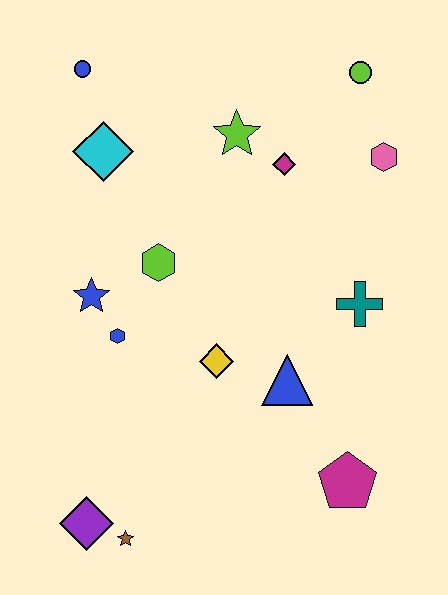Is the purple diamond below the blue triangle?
Yes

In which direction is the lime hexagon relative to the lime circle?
The lime hexagon is to the left of the lime circle.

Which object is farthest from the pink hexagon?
The purple diamond is farthest from the pink hexagon.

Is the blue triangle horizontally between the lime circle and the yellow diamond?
Yes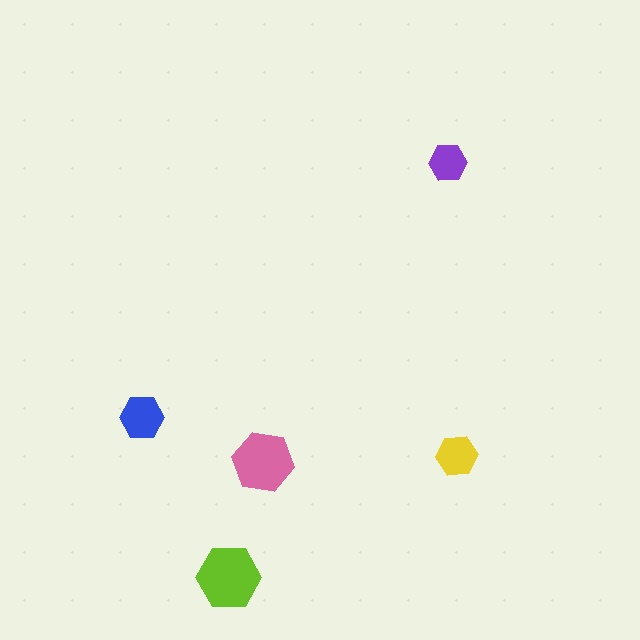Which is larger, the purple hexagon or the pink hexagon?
The pink one.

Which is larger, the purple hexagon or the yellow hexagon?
The yellow one.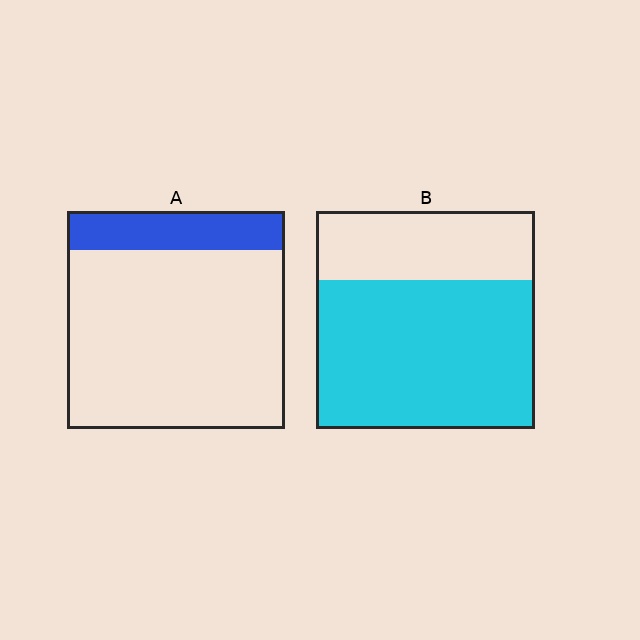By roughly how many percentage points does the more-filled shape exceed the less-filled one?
By roughly 50 percentage points (B over A).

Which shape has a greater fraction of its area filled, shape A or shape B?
Shape B.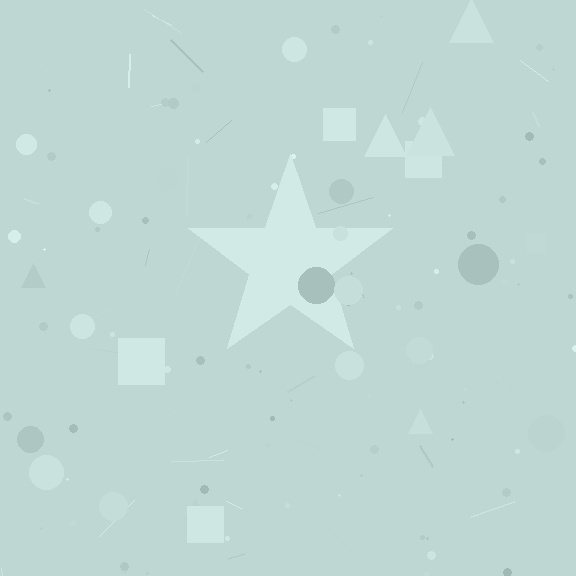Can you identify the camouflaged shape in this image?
The camouflaged shape is a star.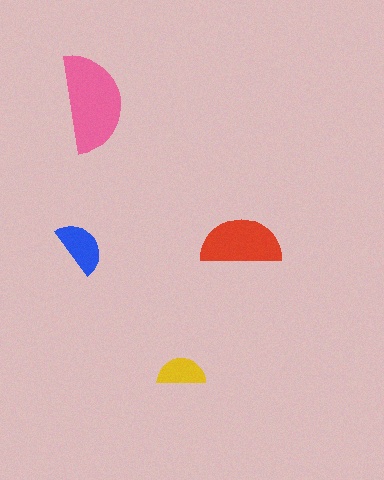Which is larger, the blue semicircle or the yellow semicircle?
The blue one.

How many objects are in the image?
There are 4 objects in the image.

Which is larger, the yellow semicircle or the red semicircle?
The red one.